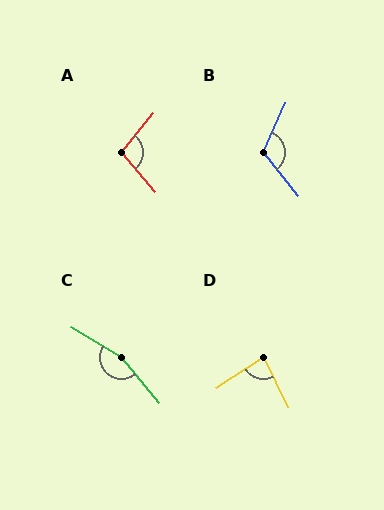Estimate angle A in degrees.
Approximately 101 degrees.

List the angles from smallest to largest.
D (83°), A (101°), B (118°), C (161°).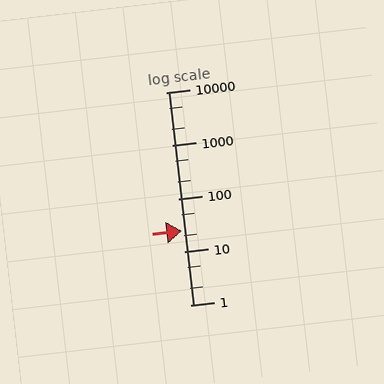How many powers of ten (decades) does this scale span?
The scale spans 4 decades, from 1 to 10000.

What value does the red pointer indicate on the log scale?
The pointer indicates approximately 25.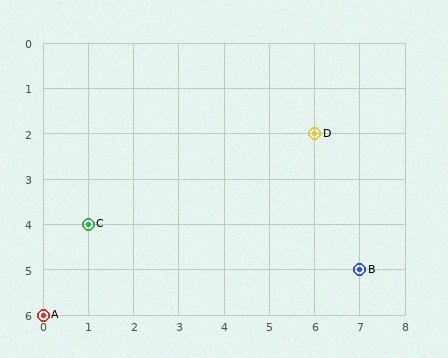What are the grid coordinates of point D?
Point D is at grid coordinates (6, 2).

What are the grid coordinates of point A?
Point A is at grid coordinates (0, 6).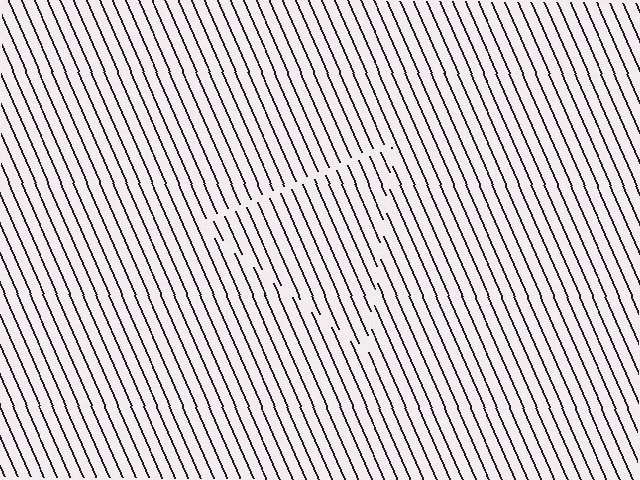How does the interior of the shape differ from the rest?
The interior of the shape contains the same grating, shifted by half a period — the contour is defined by the phase discontinuity where line-ends from the inner and outer gratings abut.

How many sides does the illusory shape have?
3 sides — the line-ends trace a triangle.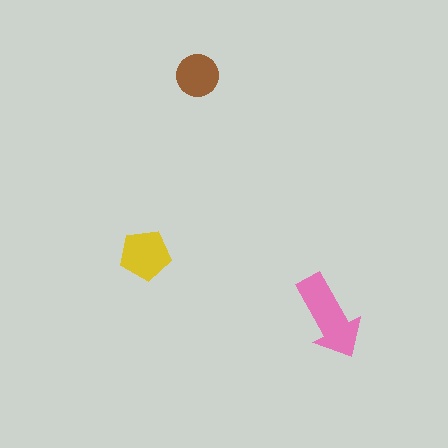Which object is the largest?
The pink arrow.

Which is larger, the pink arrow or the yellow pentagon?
The pink arrow.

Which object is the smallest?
The brown circle.